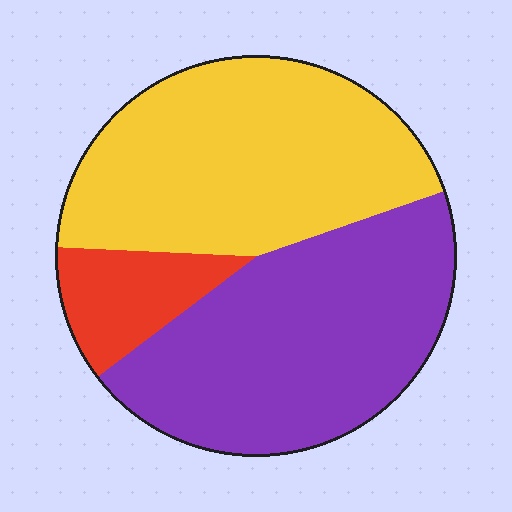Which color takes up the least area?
Red, at roughly 10%.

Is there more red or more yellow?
Yellow.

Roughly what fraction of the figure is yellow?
Yellow takes up between a quarter and a half of the figure.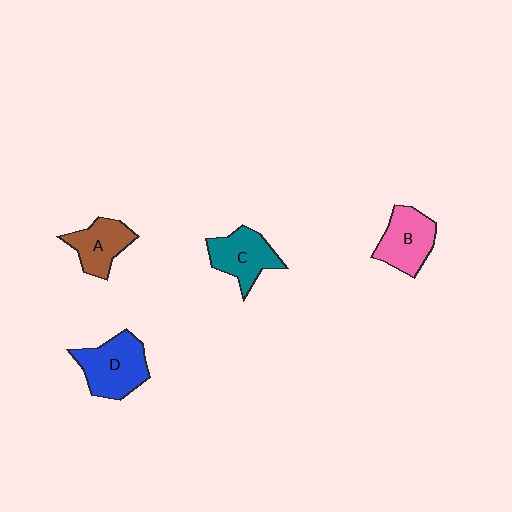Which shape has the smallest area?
Shape A (brown).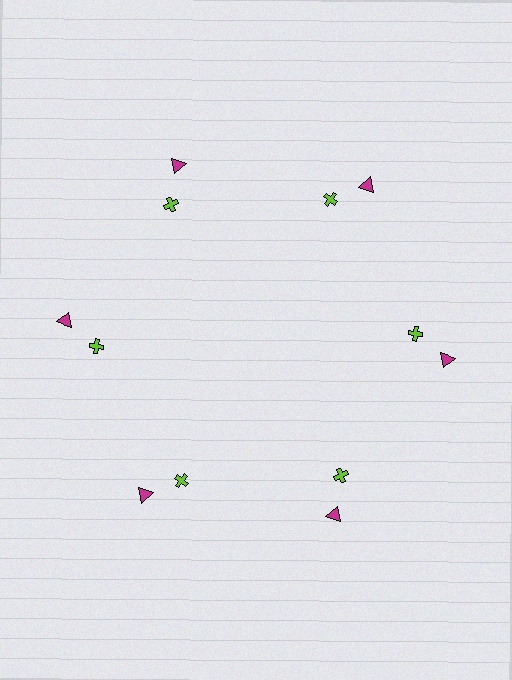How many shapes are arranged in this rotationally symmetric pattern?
There are 12 shapes, arranged in 6 groups of 2.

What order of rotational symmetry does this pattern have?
This pattern has 6-fold rotational symmetry.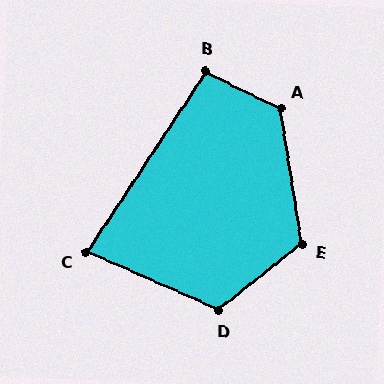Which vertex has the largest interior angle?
A, at approximately 125 degrees.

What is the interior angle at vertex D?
Approximately 118 degrees (obtuse).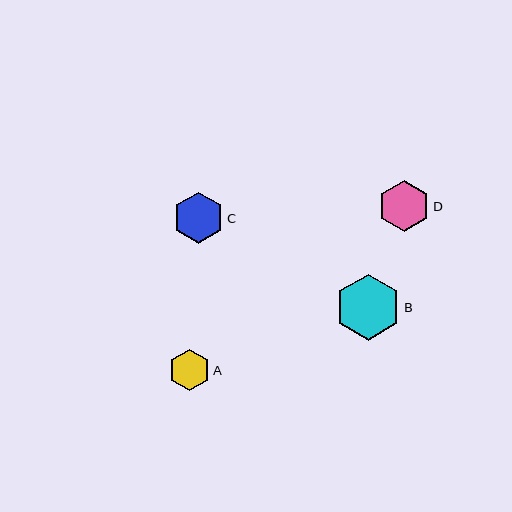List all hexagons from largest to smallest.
From largest to smallest: B, D, C, A.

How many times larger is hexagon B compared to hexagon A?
Hexagon B is approximately 1.6 times the size of hexagon A.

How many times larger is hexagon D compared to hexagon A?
Hexagon D is approximately 1.3 times the size of hexagon A.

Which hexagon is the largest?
Hexagon B is the largest with a size of approximately 66 pixels.